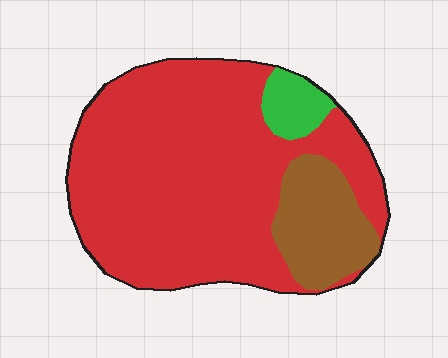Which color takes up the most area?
Red, at roughly 80%.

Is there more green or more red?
Red.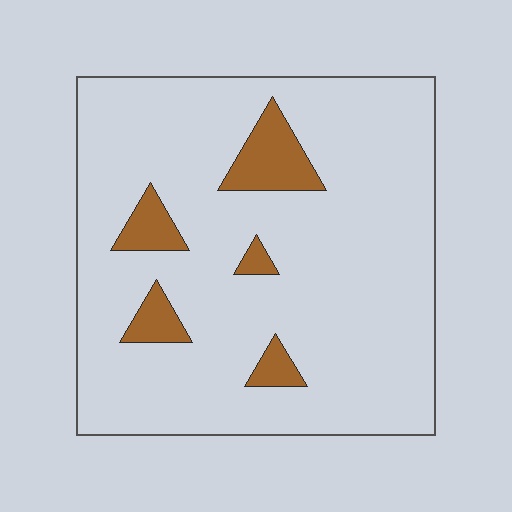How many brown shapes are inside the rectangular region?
5.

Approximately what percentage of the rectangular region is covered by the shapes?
Approximately 10%.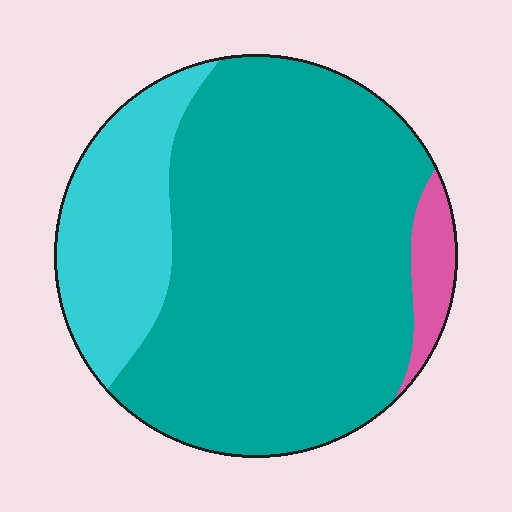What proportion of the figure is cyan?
Cyan covers 21% of the figure.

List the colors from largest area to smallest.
From largest to smallest: teal, cyan, pink.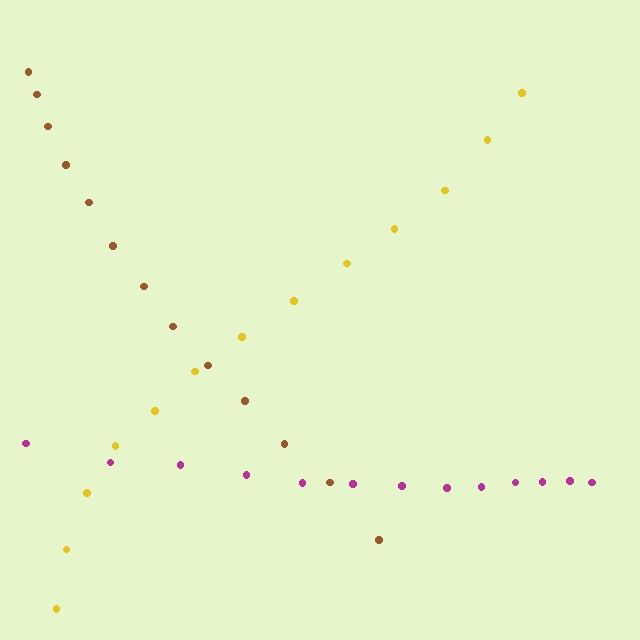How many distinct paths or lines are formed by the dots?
There are 3 distinct paths.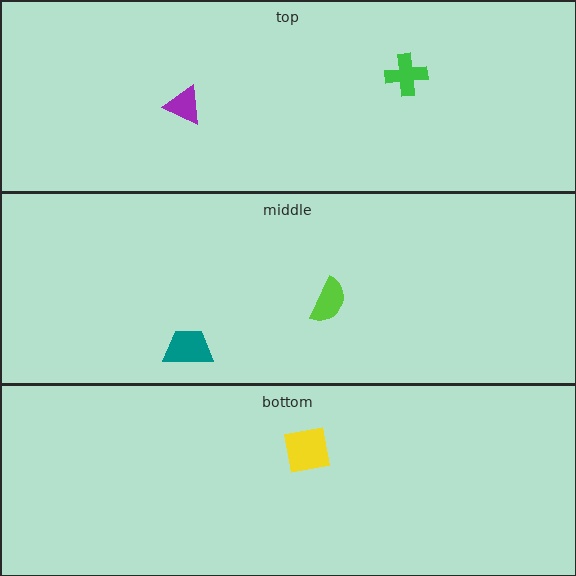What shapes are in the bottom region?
The yellow square.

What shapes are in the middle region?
The lime semicircle, the teal trapezoid.